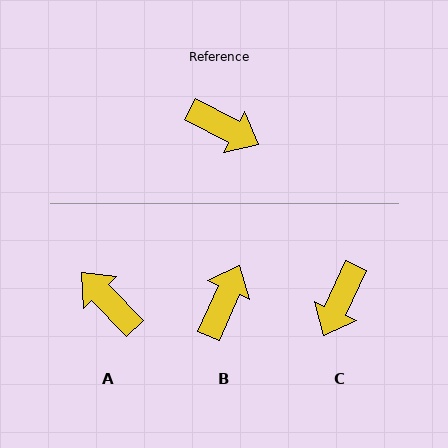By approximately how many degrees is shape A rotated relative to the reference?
Approximately 161 degrees counter-clockwise.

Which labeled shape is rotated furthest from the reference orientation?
A, about 161 degrees away.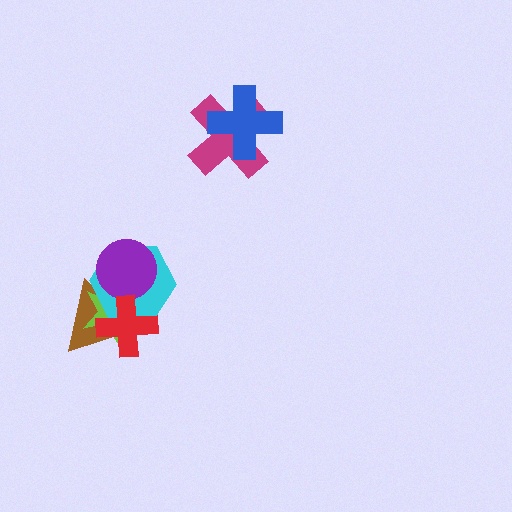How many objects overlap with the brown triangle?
4 objects overlap with the brown triangle.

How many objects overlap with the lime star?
4 objects overlap with the lime star.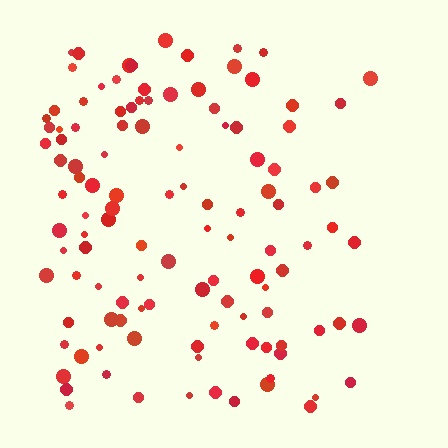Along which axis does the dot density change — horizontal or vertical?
Horizontal.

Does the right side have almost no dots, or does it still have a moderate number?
Still a moderate number, just noticeably fewer than the left.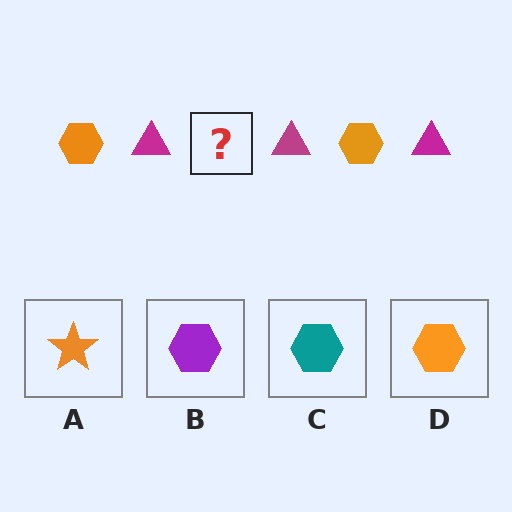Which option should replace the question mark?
Option D.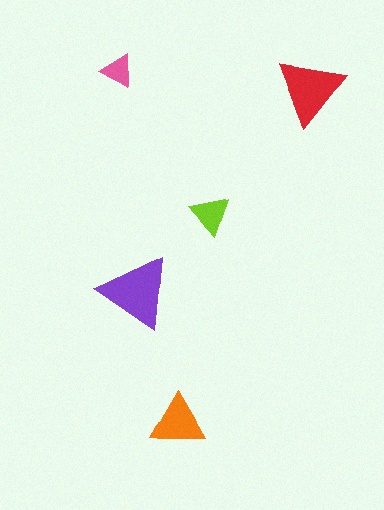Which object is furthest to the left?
The pink triangle is leftmost.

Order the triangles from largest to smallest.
the purple one, the red one, the orange one, the lime one, the pink one.